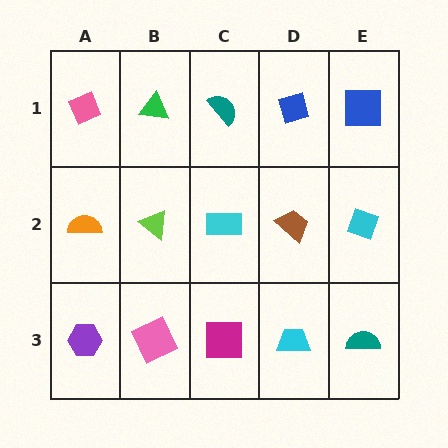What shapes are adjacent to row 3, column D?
A brown trapezoid (row 2, column D), a magenta square (row 3, column C), a teal semicircle (row 3, column E).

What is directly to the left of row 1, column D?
A teal semicircle.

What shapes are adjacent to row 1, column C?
A cyan rectangle (row 2, column C), a green triangle (row 1, column B), a blue diamond (row 1, column D).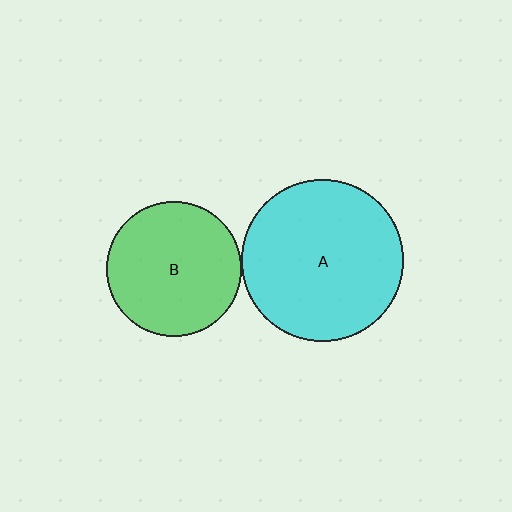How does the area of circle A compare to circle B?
Approximately 1.4 times.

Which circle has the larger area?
Circle A (cyan).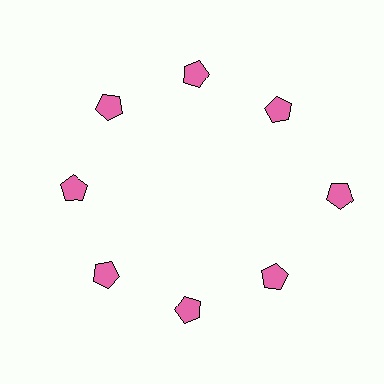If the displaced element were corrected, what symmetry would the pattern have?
It would have 8-fold rotational symmetry — the pattern would map onto itself every 45 degrees.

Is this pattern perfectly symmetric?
No. The 8 pink pentagons are arranged in a ring, but one element near the 3 o'clock position is pushed outward from the center, breaking the 8-fold rotational symmetry.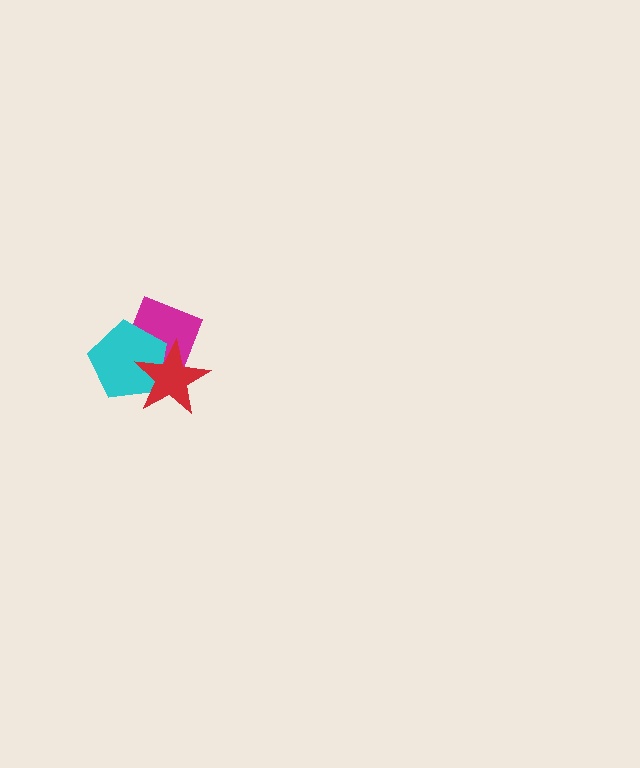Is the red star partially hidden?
No, no other shape covers it.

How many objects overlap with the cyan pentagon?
2 objects overlap with the cyan pentagon.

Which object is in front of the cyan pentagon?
The red star is in front of the cyan pentagon.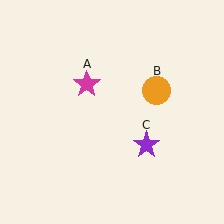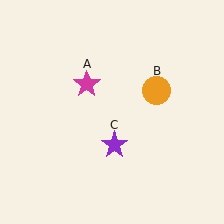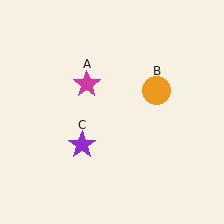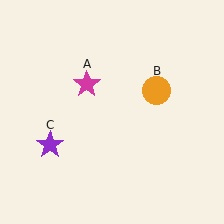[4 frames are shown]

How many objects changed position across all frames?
1 object changed position: purple star (object C).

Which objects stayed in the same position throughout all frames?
Magenta star (object A) and orange circle (object B) remained stationary.